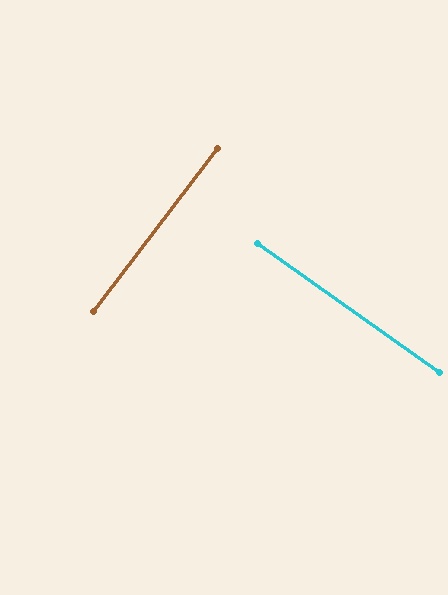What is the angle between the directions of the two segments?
Approximately 88 degrees.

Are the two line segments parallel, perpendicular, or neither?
Perpendicular — they meet at approximately 88°.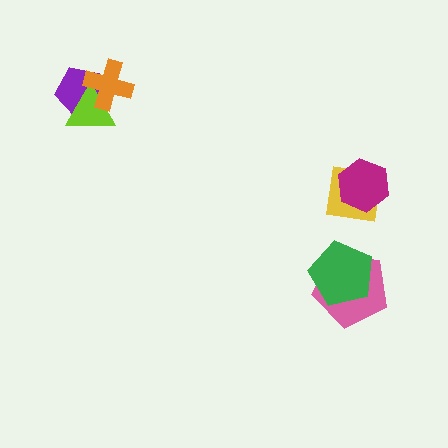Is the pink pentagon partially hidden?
Yes, it is partially covered by another shape.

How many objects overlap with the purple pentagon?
2 objects overlap with the purple pentagon.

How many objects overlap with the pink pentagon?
1 object overlaps with the pink pentagon.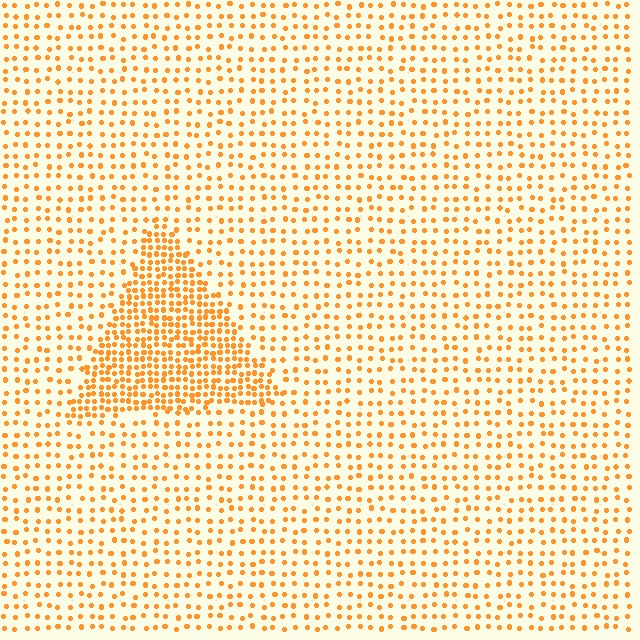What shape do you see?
I see a triangle.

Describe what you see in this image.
The image contains small orange elements arranged at two different densities. A triangle-shaped region is visible where the elements are more densely packed than the surrounding area.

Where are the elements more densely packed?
The elements are more densely packed inside the triangle boundary.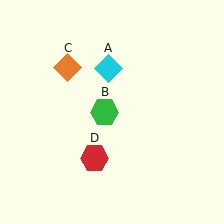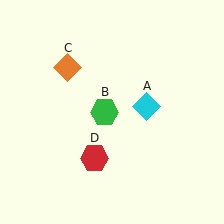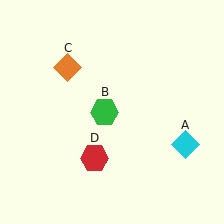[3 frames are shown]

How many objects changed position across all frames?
1 object changed position: cyan diamond (object A).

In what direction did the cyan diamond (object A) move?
The cyan diamond (object A) moved down and to the right.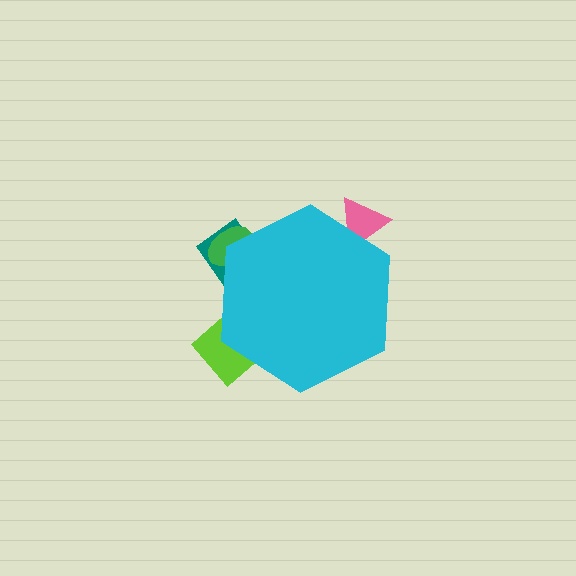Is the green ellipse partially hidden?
Yes, the green ellipse is partially hidden behind the cyan hexagon.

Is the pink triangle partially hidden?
Yes, the pink triangle is partially hidden behind the cyan hexagon.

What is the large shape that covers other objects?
A cyan hexagon.